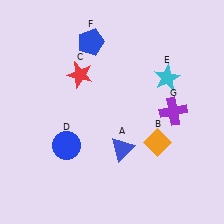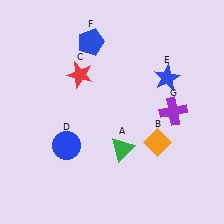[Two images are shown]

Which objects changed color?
A changed from blue to green. E changed from cyan to blue.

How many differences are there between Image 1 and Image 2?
There are 2 differences between the two images.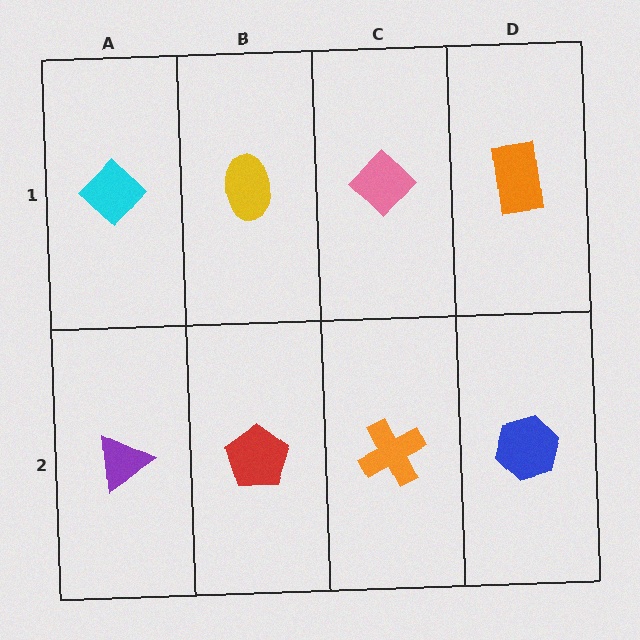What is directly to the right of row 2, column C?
A blue hexagon.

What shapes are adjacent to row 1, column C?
An orange cross (row 2, column C), a yellow ellipse (row 1, column B), an orange rectangle (row 1, column D).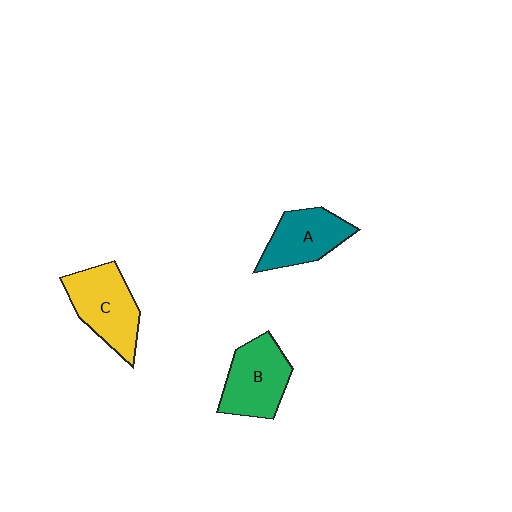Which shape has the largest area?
Shape C (yellow).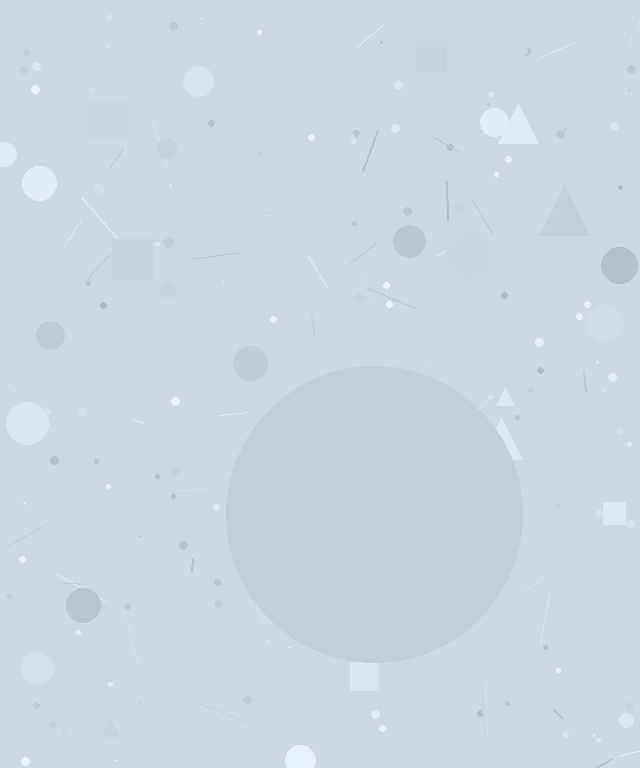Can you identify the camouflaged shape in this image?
The camouflaged shape is a circle.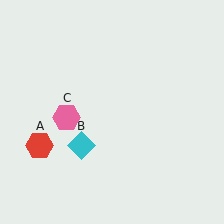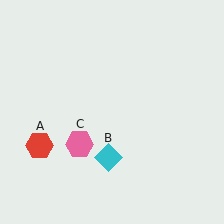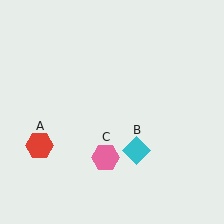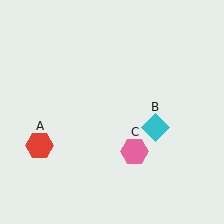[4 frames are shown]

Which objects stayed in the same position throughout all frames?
Red hexagon (object A) remained stationary.